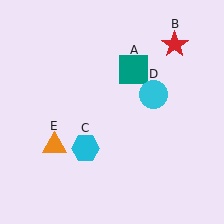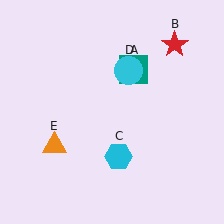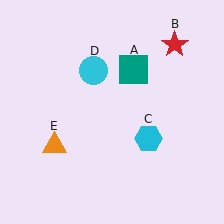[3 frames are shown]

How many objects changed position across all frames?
2 objects changed position: cyan hexagon (object C), cyan circle (object D).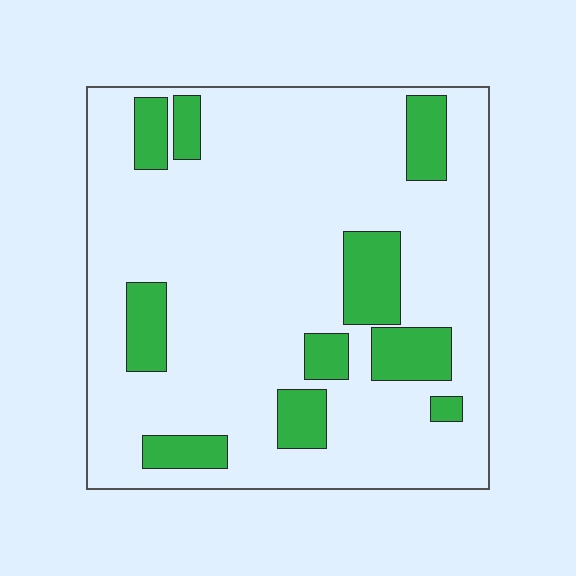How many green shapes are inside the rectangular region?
10.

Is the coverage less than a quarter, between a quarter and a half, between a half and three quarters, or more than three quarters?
Less than a quarter.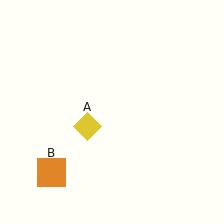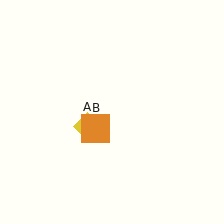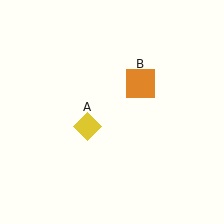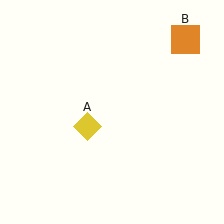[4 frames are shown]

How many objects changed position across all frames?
1 object changed position: orange square (object B).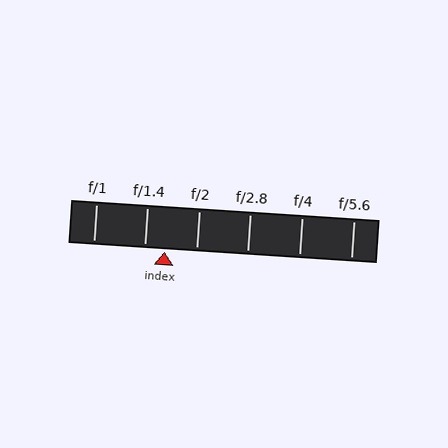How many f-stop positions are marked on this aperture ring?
There are 6 f-stop positions marked.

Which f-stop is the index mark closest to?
The index mark is closest to f/1.4.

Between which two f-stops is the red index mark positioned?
The index mark is between f/1.4 and f/2.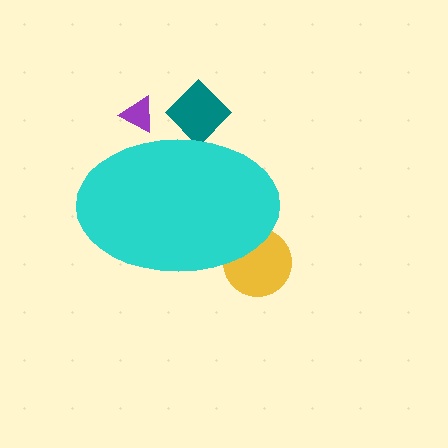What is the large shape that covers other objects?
A cyan ellipse.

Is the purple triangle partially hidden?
Yes, the purple triangle is partially hidden behind the cyan ellipse.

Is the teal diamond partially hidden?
Yes, the teal diamond is partially hidden behind the cyan ellipse.